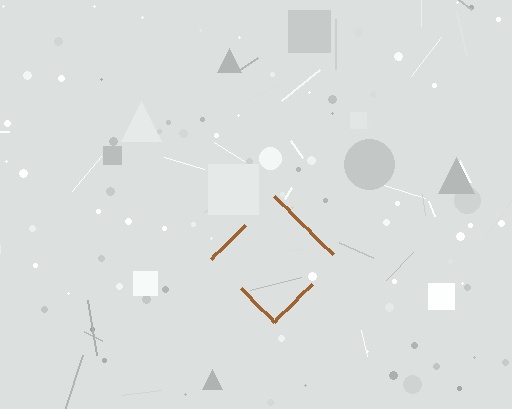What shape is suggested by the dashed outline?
The dashed outline suggests a diamond.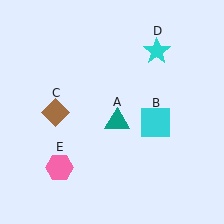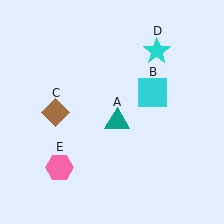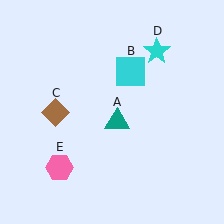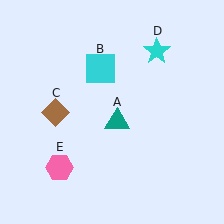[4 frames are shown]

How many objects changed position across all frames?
1 object changed position: cyan square (object B).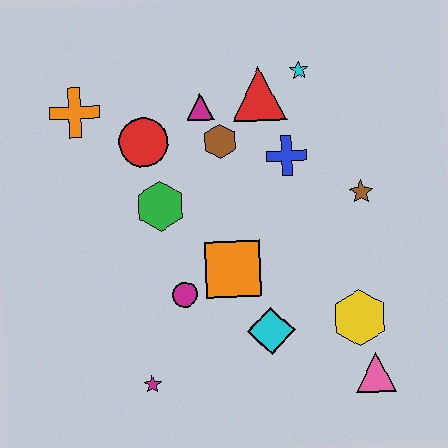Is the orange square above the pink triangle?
Yes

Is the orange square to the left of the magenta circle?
No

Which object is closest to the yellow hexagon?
The pink triangle is closest to the yellow hexagon.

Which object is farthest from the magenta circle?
The cyan star is farthest from the magenta circle.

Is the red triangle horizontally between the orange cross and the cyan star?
Yes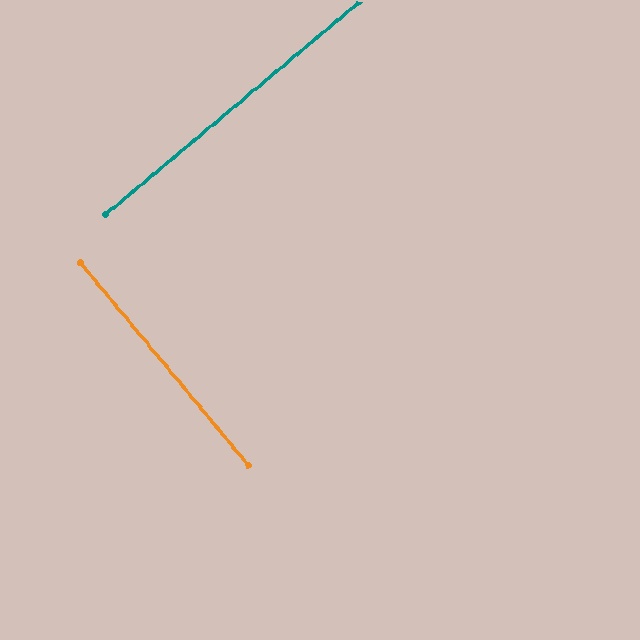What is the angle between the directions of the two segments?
Approximately 90 degrees.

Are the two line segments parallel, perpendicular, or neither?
Perpendicular — they meet at approximately 90°.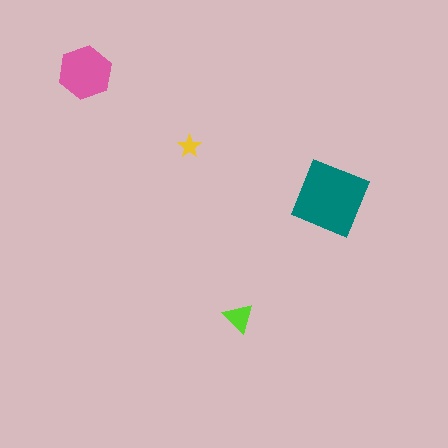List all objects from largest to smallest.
The teal diamond, the pink hexagon, the lime triangle, the yellow star.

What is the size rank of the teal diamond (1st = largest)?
1st.